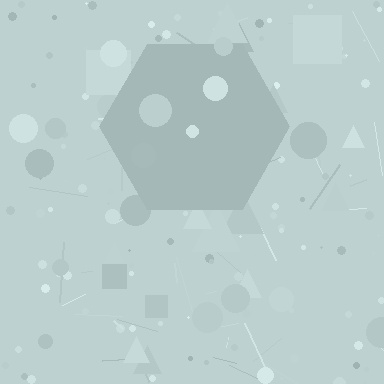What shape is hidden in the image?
A hexagon is hidden in the image.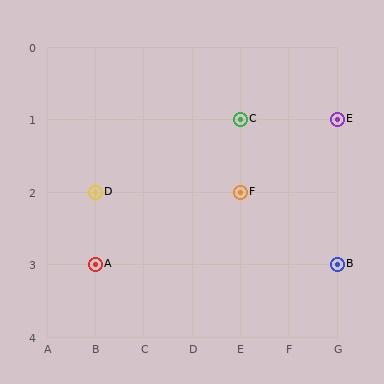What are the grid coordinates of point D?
Point D is at grid coordinates (B, 2).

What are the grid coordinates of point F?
Point F is at grid coordinates (E, 2).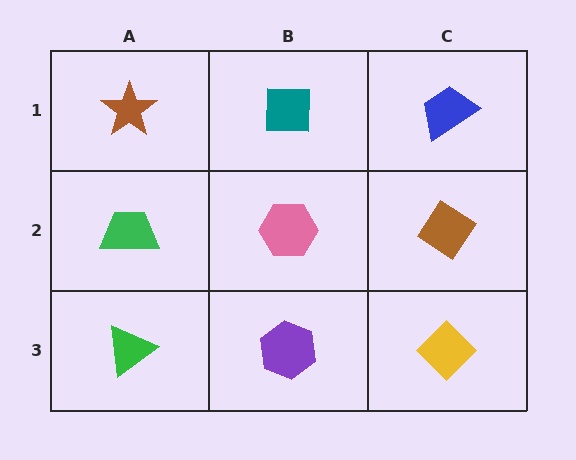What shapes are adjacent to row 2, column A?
A brown star (row 1, column A), a green triangle (row 3, column A), a pink hexagon (row 2, column B).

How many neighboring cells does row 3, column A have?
2.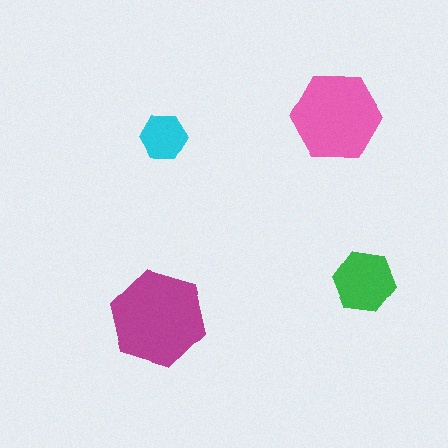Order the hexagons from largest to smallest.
the magenta one, the pink one, the green one, the cyan one.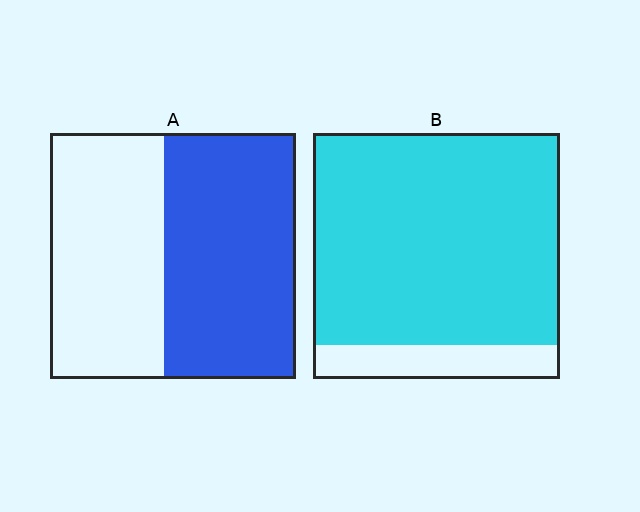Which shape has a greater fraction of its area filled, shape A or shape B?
Shape B.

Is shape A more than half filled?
Roughly half.